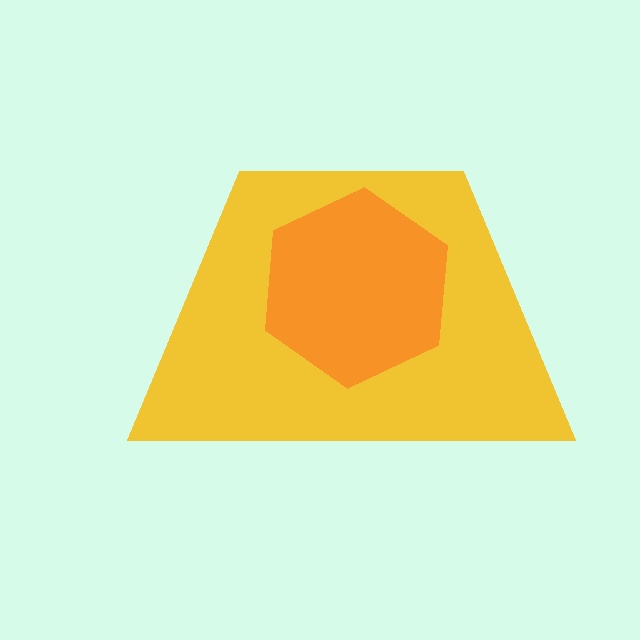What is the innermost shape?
The orange hexagon.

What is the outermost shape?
The yellow trapezoid.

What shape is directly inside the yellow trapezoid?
The orange hexagon.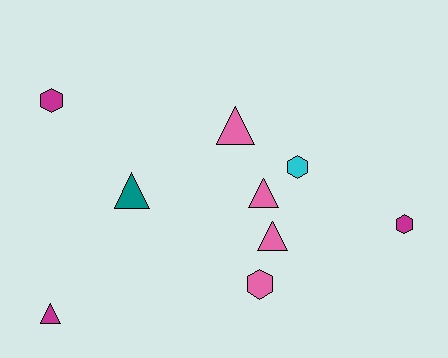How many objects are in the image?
There are 9 objects.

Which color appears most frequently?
Pink, with 4 objects.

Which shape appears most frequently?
Triangle, with 5 objects.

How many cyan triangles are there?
There are no cyan triangles.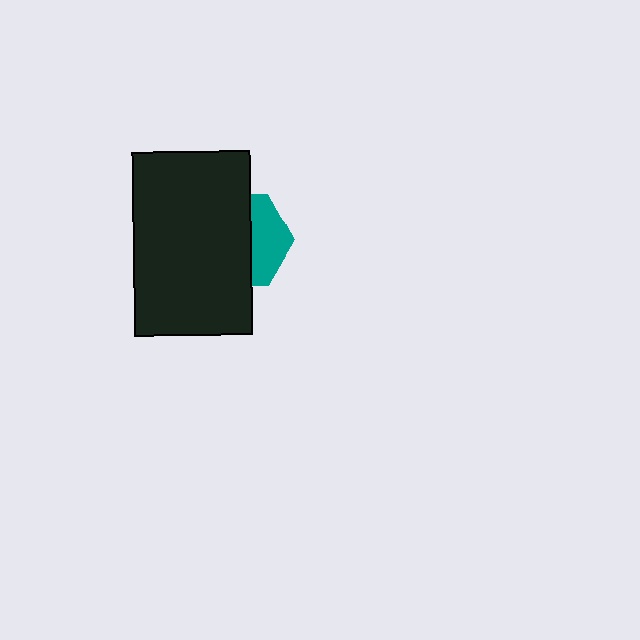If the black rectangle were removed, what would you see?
You would see the complete teal hexagon.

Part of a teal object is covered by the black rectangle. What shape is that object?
It is a hexagon.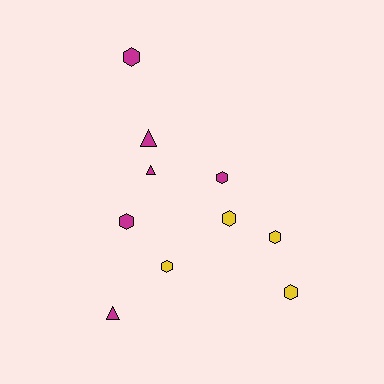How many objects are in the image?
There are 10 objects.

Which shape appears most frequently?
Hexagon, with 7 objects.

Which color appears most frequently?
Magenta, with 6 objects.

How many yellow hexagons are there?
There are 4 yellow hexagons.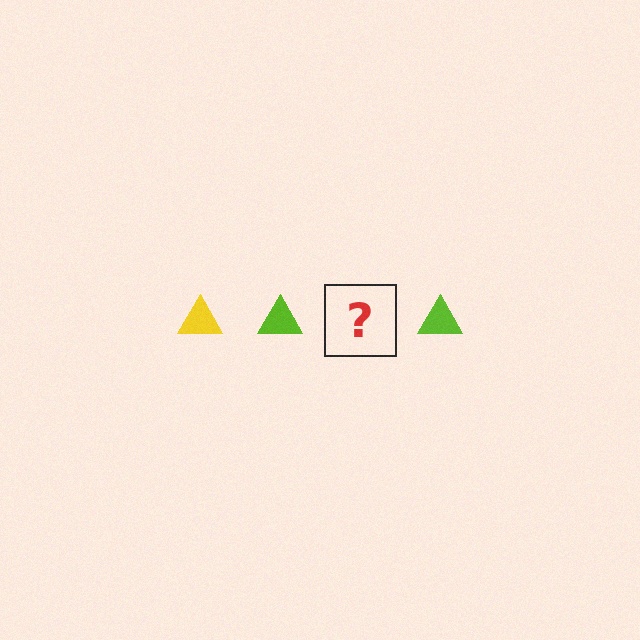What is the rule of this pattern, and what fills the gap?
The rule is that the pattern cycles through yellow, lime triangles. The gap should be filled with a yellow triangle.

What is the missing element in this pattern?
The missing element is a yellow triangle.